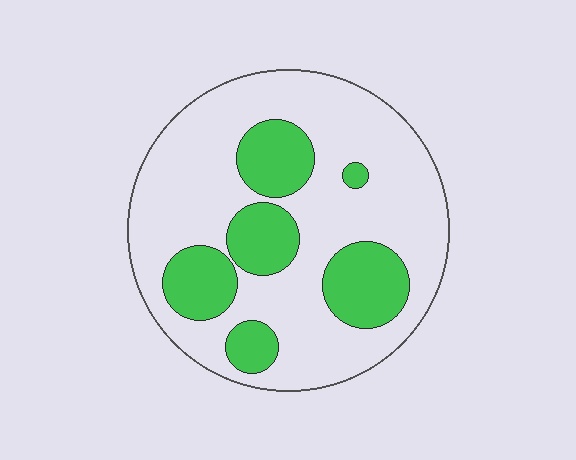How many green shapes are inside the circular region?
6.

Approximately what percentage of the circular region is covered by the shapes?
Approximately 30%.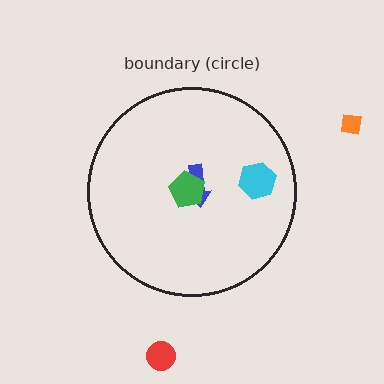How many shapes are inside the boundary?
3 inside, 2 outside.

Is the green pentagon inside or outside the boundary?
Inside.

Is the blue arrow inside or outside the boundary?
Inside.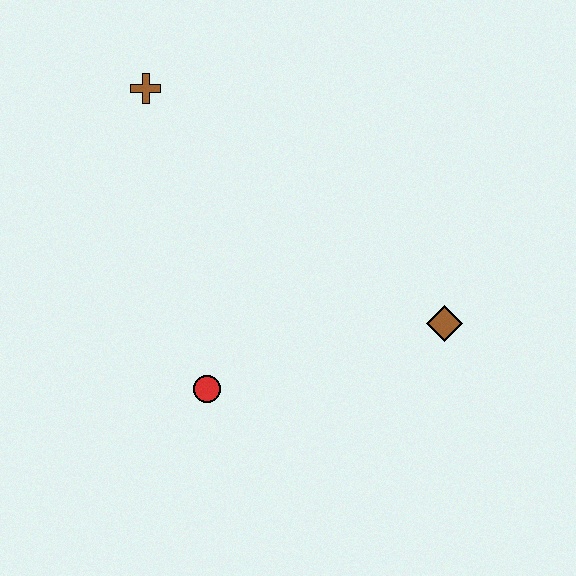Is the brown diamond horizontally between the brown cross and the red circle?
No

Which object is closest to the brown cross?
The red circle is closest to the brown cross.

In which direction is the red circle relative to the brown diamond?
The red circle is to the left of the brown diamond.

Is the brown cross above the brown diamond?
Yes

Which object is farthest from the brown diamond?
The brown cross is farthest from the brown diamond.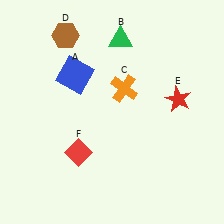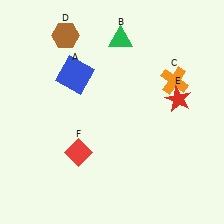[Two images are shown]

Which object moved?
The orange cross (C) moved right.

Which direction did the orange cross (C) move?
The orange cross (C) moved right.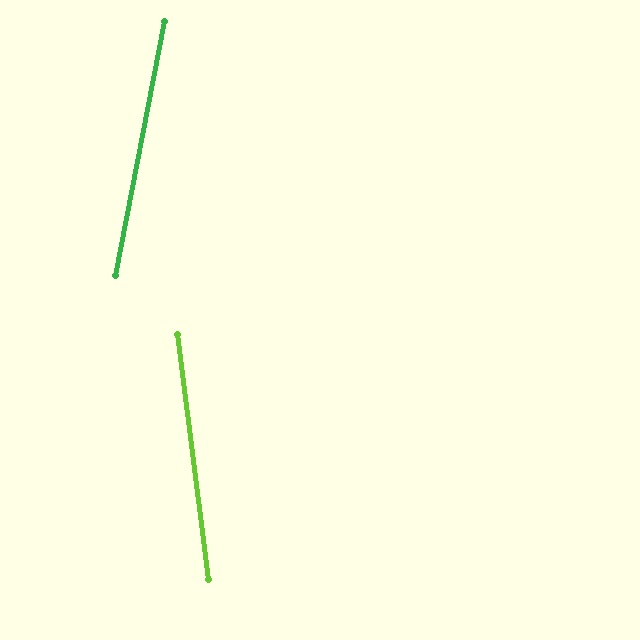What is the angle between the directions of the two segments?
Approximately 18 degrees.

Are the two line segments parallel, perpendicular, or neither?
Neither parallel nor perpendicular — they differ by about 18°.